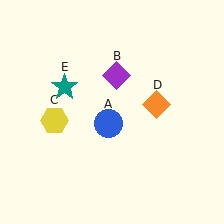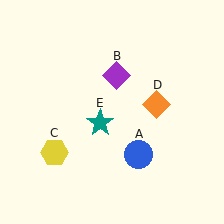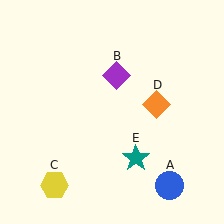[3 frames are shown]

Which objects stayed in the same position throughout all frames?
Purple diamond (object B) and orange diamond (object D) remained stationary.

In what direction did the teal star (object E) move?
The teal star (object E) moved down and to the right.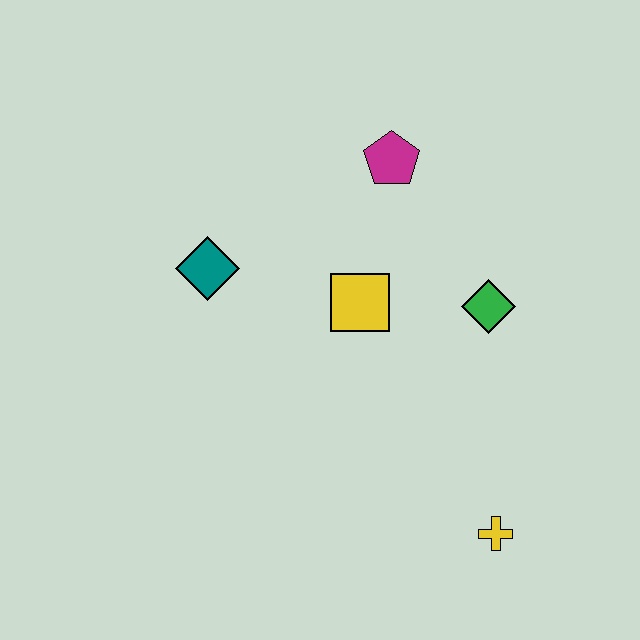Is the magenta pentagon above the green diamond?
Yes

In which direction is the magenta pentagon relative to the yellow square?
The magenta pentagon is above the yellow square.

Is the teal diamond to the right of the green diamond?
No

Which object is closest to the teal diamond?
The yellow square is closest to the teal diamond.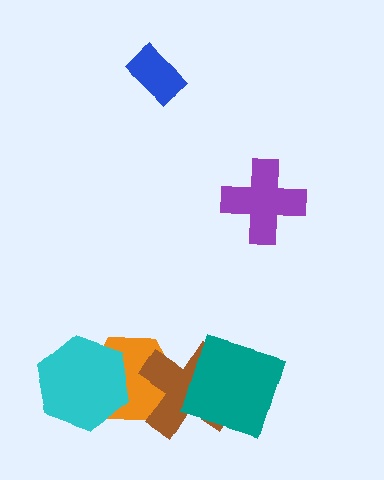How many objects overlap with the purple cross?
0 objects overlap with the purple cross.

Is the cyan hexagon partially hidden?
No, no other shape covers it.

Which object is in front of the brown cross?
The teal square is in front of the brown cross.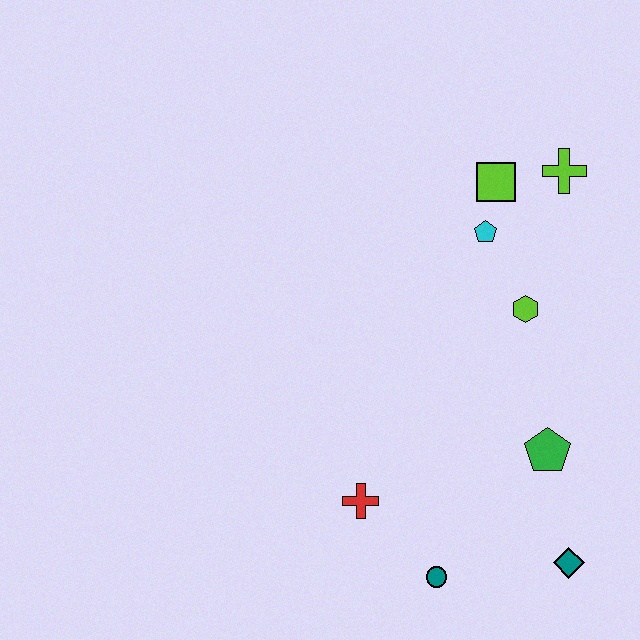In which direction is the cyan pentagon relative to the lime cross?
The cyan pentagon is to the left of the lime cross.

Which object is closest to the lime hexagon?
The cyan pentagon is closest to the lime hexagon.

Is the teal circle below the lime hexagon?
Yes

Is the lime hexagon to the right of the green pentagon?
No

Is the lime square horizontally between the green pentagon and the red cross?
Yes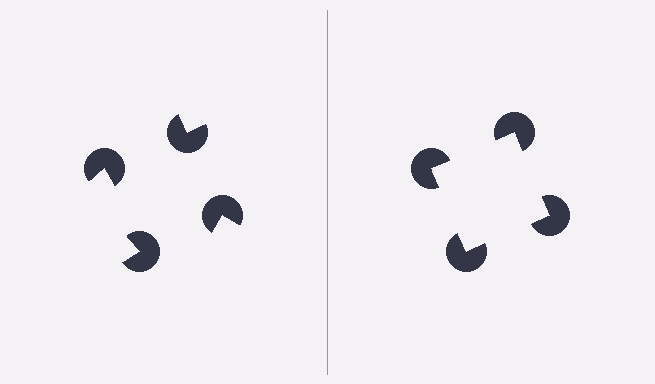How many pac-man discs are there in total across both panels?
8 — 4 on each side.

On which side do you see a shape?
An illusory square appears on the right side. On the left side the wedge cuts are rotated, so no coherent shape forms.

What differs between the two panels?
The pac-man discs are positioned identically on both sides; only the wedge orientations differ. On the right they align to a square; on the left they are misaligned.